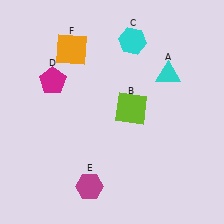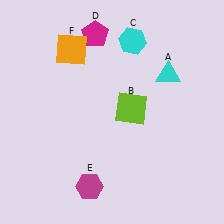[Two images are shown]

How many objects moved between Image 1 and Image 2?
1 object moved between the two images.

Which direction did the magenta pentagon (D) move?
The magenta pentagon (D) moved up.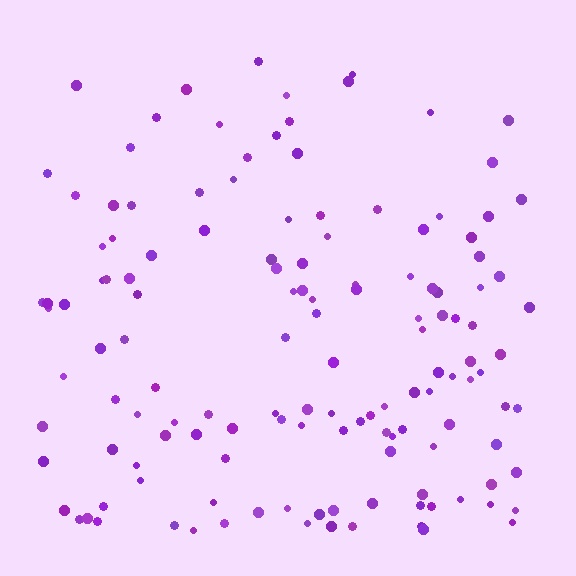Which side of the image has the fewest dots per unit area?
The top.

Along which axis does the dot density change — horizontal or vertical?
Vertical.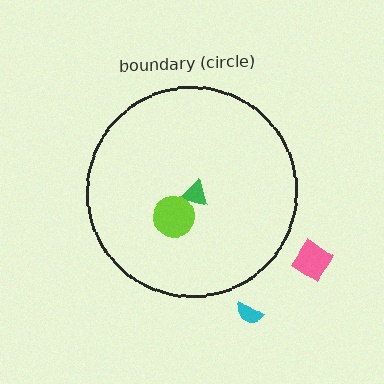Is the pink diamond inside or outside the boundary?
Outside.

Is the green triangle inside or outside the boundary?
Inside.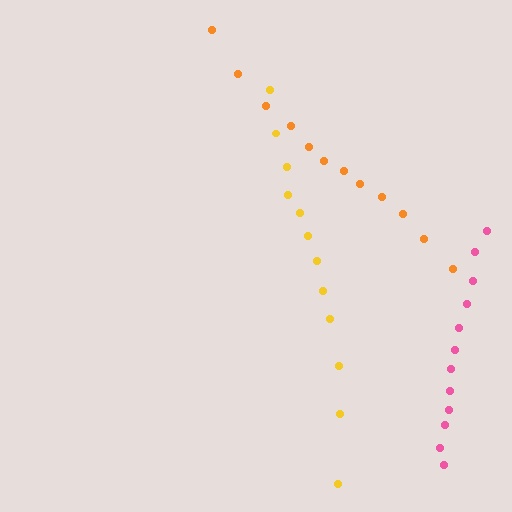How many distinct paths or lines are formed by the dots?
There are 3 distinct paths.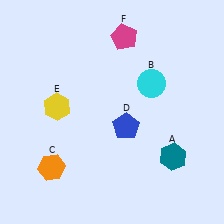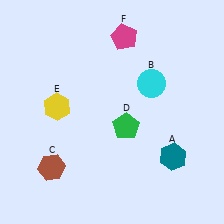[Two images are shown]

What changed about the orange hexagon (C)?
In Image 1, C is orange. In Image 2, it changed to brown.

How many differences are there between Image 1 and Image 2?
There are 2 differences between the two images.